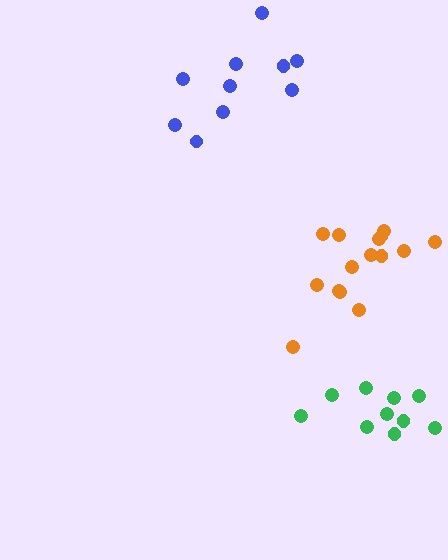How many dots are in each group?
Group 1: 10 dots, Group 2: 15 dots, Group 3: 10 dots (35 total).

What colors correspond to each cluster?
The clusters are colored: blue, orange, green.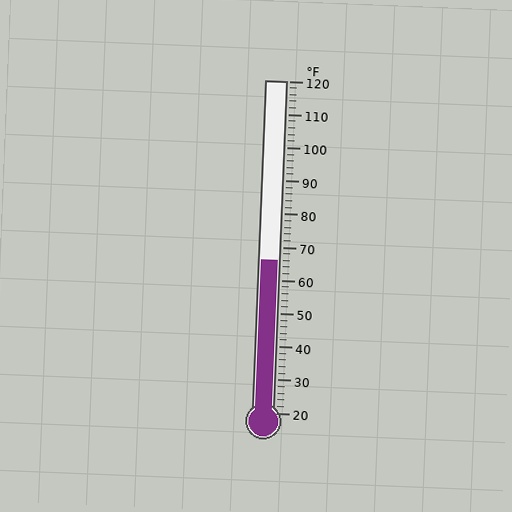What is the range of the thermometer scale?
The thermometer scale ranges from 20°F to 120°F.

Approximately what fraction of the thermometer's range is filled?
The thermometer is filled to approximately 45% of its range.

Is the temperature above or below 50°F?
The temperature is above 50°F.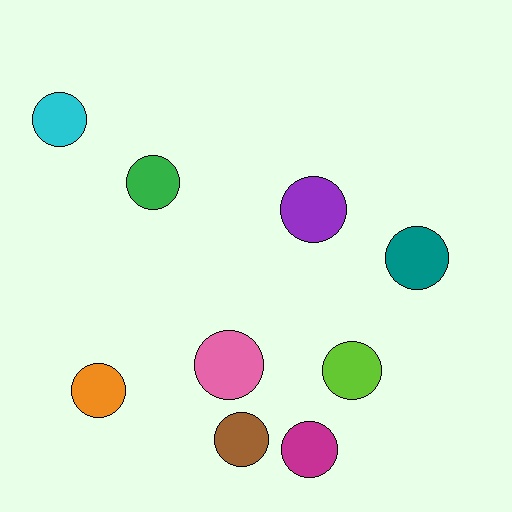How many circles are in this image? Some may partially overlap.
There are 9 circles.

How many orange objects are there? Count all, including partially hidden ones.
There is 1 orange object.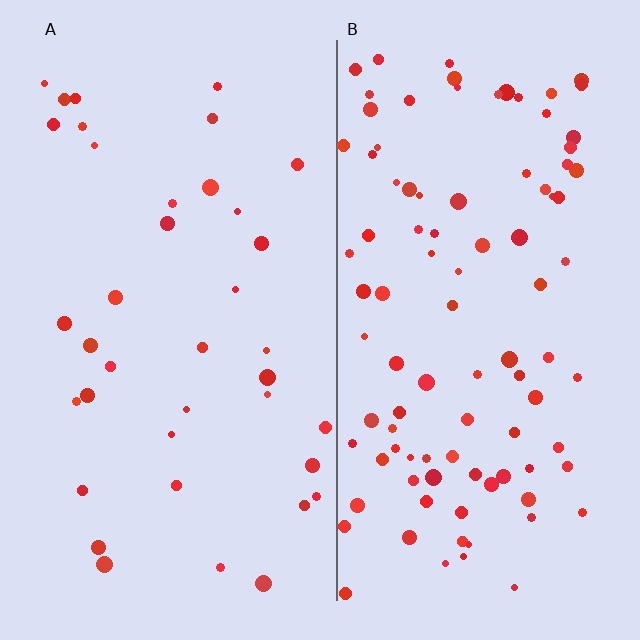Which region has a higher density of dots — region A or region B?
B (the right).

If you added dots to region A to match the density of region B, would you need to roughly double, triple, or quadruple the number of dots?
Approximately triple.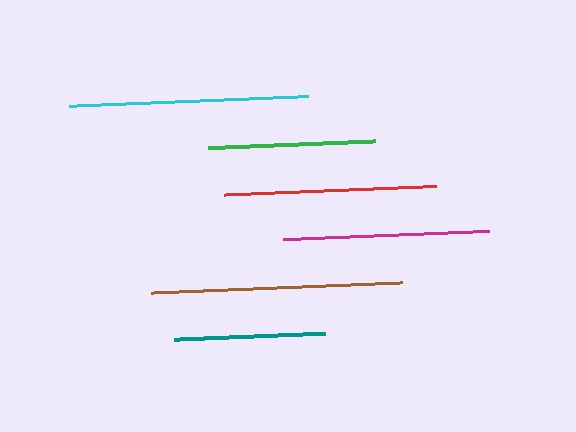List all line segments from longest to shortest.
From longest to shortest: brown, cyan, red, magenta, green, teal.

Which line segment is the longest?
The brown line is the longest at approximately 251 pixels.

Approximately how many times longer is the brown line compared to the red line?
The brown line is approximately 1.2 times the length of the red line.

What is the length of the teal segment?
The teal segment is approximately 151 pixels long.